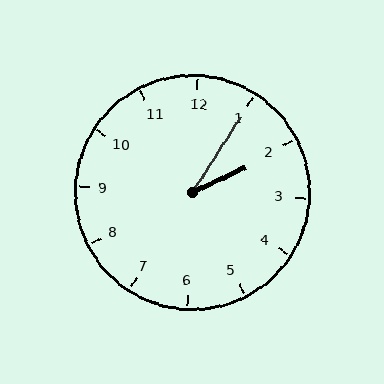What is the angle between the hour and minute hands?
Approximately 32 degrees.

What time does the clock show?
2:05.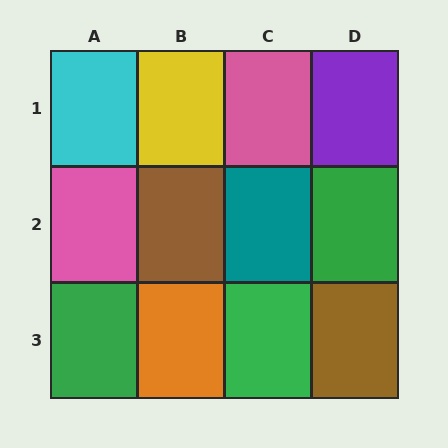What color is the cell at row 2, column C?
Teal.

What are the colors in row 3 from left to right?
Green, orange, green, brown.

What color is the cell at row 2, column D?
Green.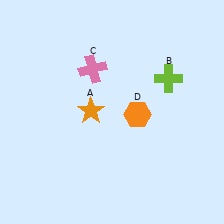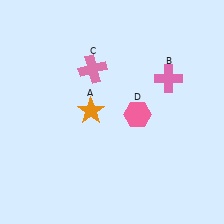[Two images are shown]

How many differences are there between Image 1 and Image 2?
There are 2 differences between the two images.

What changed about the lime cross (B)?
In Image 1, B is lime. In Image 2, it changed to pink.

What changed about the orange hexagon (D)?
In Image 1, D is orange. In Image 2, it changed to pink.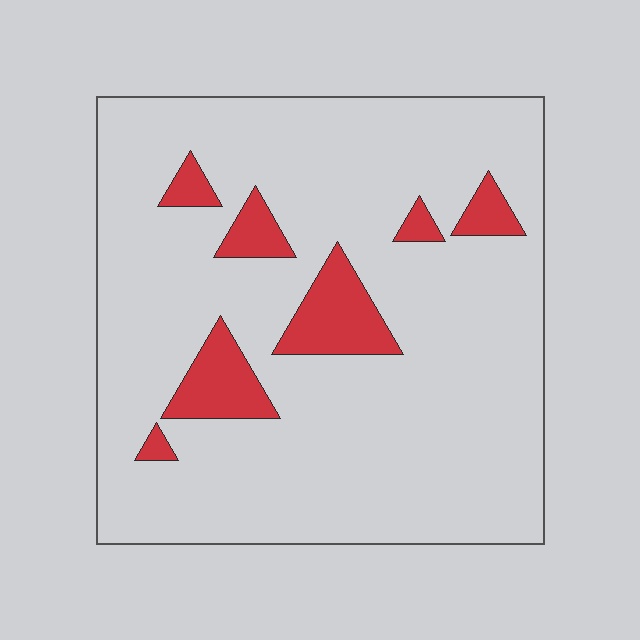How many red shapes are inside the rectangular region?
7.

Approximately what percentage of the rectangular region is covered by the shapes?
Approximately 10%.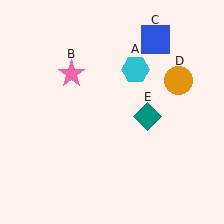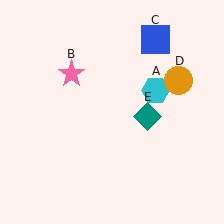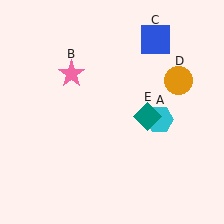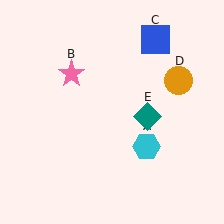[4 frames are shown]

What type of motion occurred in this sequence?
The cyan hexagon (object A) rotated clockwise around the center of the scene.